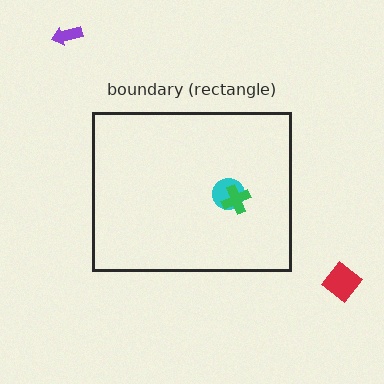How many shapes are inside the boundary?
2 inside, 2 outside.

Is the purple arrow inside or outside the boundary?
Outside.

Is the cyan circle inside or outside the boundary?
Inside.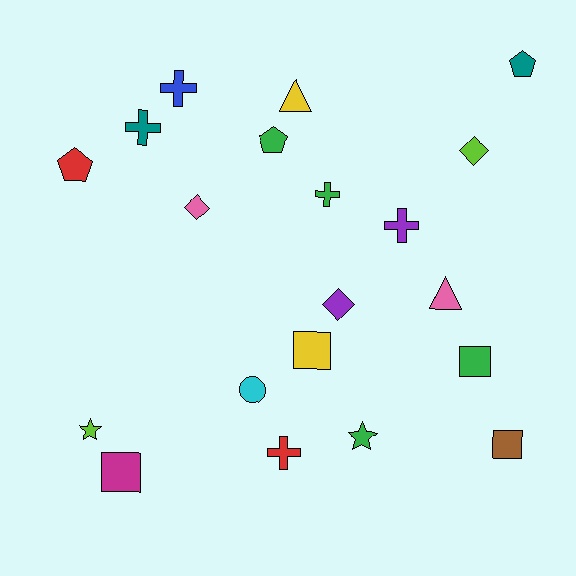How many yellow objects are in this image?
There are 2 yellow objects.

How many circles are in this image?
There is 1 circle.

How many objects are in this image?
There are 20 objects.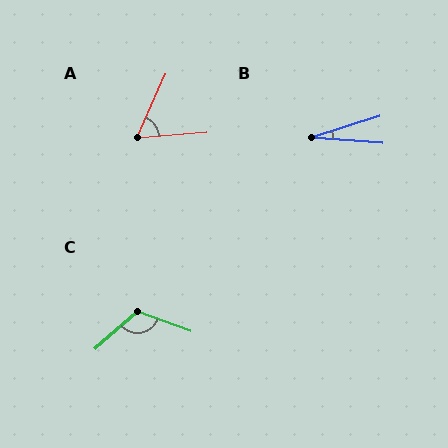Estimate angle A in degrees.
Approximately 61 degrees.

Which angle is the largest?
C, at approximately 119 degrees.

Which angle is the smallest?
B, at approximately 22 degrees.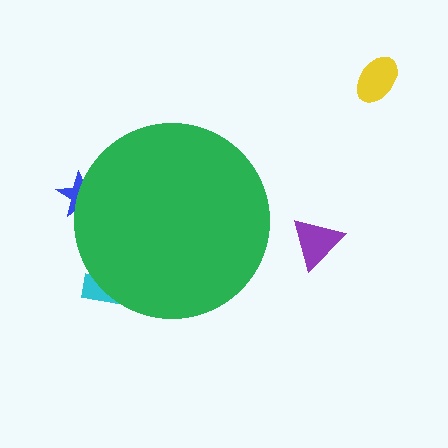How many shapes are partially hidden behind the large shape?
2 shapes are partially hidden.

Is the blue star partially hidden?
Yes, the blue star is partially hidden behind the green circle.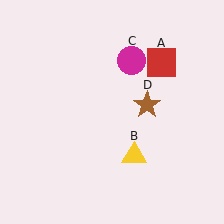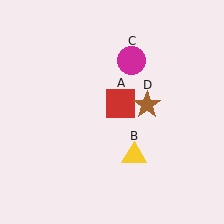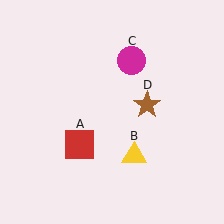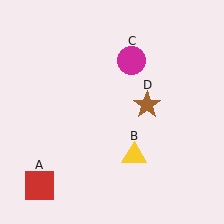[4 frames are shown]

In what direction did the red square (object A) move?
The red square (object A) moved down and to the left.